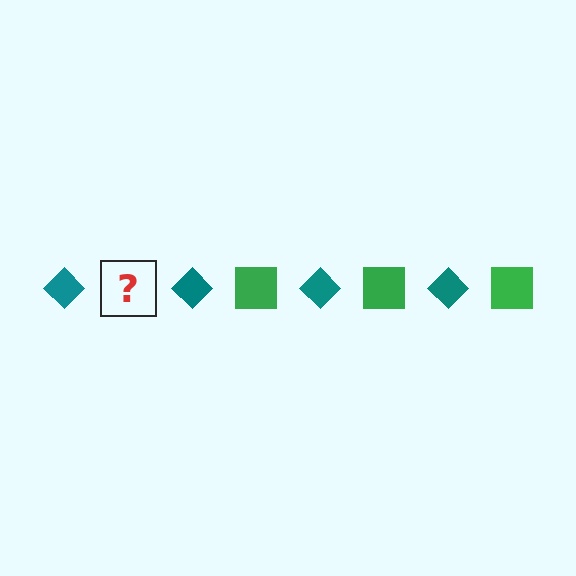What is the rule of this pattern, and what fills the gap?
The rule is that the pattern alternates between teal diamond and green square. The gap should be filled with a green square.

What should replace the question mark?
The question mark should be replaced with a green square.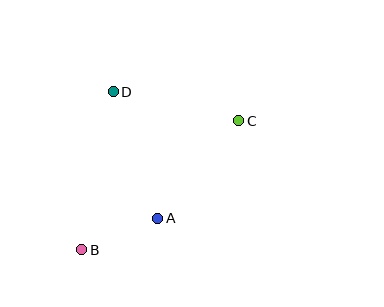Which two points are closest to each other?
Points A and B are closest to each other.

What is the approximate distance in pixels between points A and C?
The distance between A and C is approximately 127 pixels.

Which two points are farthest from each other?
Points B and C are farthest from each other.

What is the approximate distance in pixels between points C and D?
The distance between C and D is approximately 129 pixels.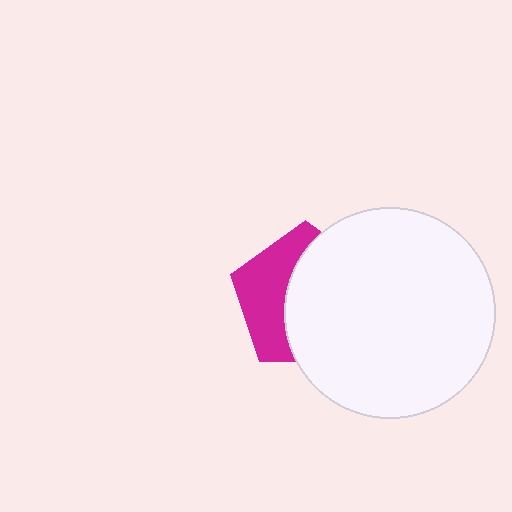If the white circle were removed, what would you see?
You would see the complete magenta pentagon.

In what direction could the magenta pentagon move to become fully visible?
The magenta pentagon could move left. That would shift it out from behind the white circle entirely.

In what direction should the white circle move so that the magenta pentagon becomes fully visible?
The white circle should move right. That is the shortest direction to clear the overlap and leave the magenta pentagon fully visible.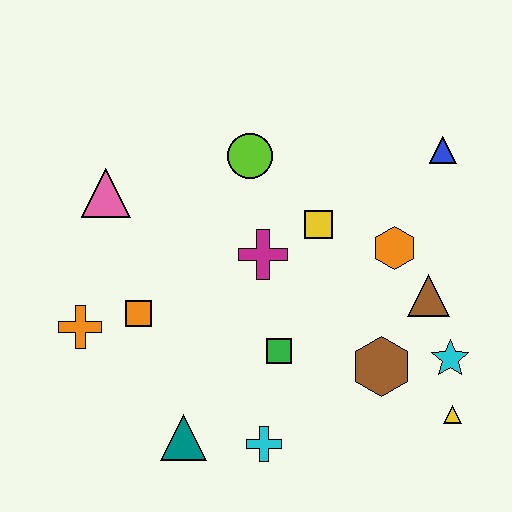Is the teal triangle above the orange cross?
No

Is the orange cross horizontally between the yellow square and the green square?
No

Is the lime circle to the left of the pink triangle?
No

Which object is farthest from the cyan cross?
The blue triangle is farthest from the cyan cross.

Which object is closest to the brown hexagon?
The cyan star is closest to the brown hexagon.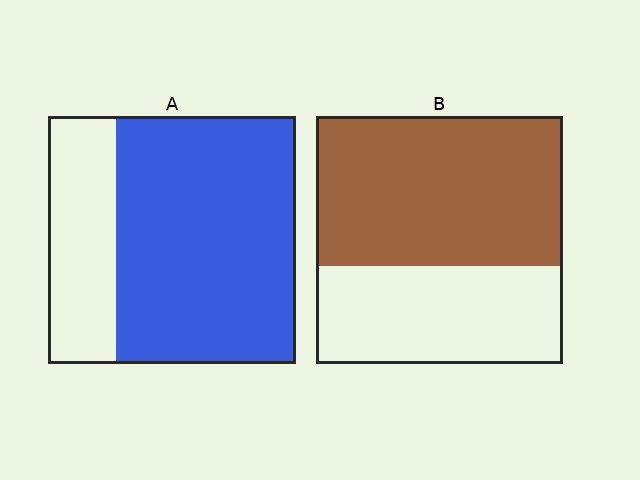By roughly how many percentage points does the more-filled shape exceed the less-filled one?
By roughly 10 percentage points (A over B).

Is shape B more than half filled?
Yes.